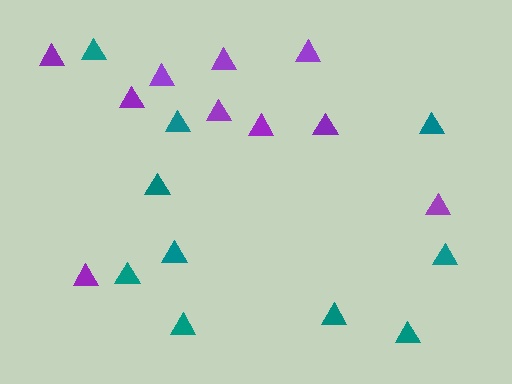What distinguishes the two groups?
There are 2 groups: one group of purple triangles (10) and one group of teal triangles (10).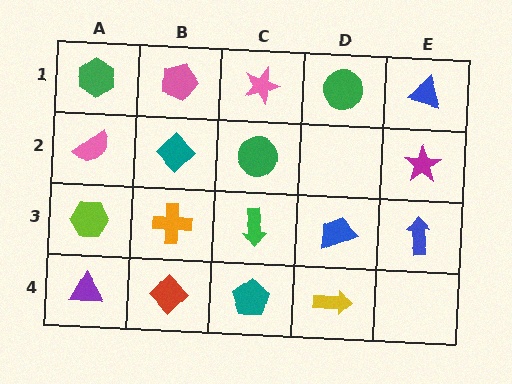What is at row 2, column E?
A magenta star.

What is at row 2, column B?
A teal diamond.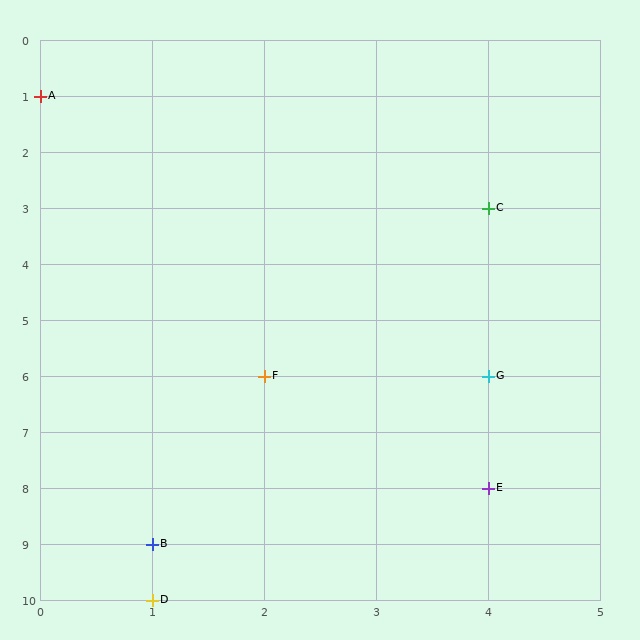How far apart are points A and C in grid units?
Points A and C are 4 columns and 2 rows apart (about 4.5 grid units diagonally).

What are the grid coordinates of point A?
Point A is at grid coordinates (0, 1).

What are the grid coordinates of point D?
Point D is at grid coordinates (1, 10).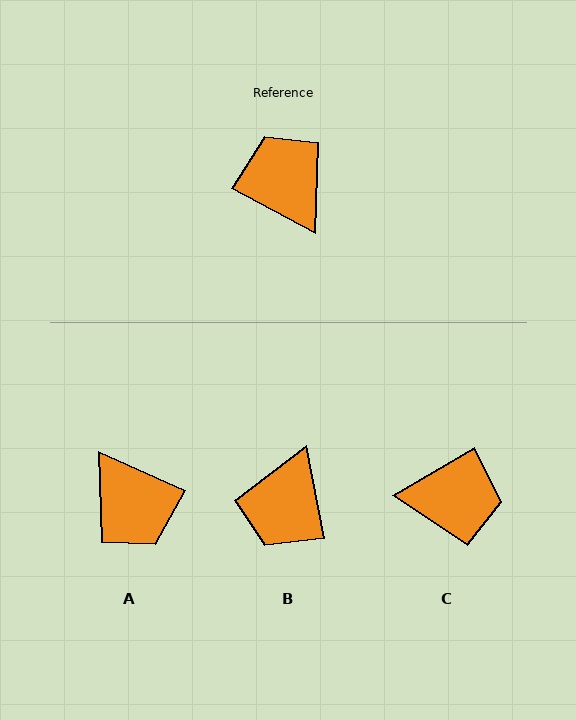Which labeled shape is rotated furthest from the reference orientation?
A, about 176 degrees away.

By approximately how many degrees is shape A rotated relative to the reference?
Approximately 176 degrees clockwise.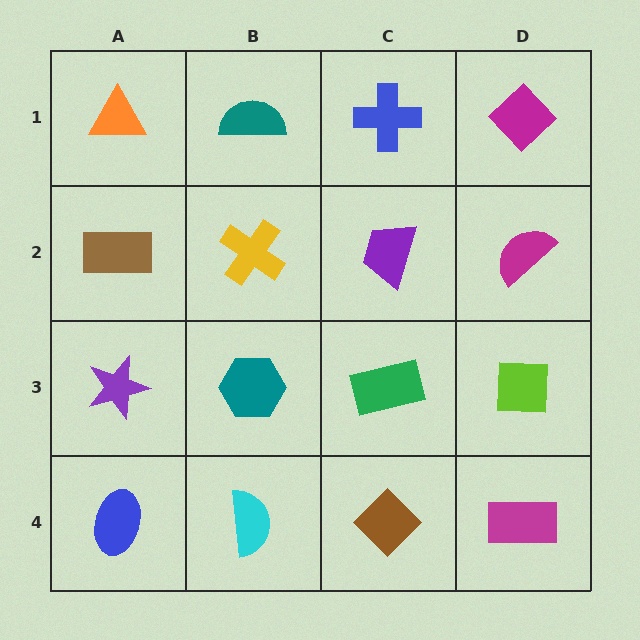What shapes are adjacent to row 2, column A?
An orange triangle (row 1, column A), a purple star (row 3, column A), a yellow cross (row 2, column B).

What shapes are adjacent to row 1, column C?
A purple trapezoid (row 2, column C), a teal semicircle (row 1, column B), a magenta diamond (row 1, column D).